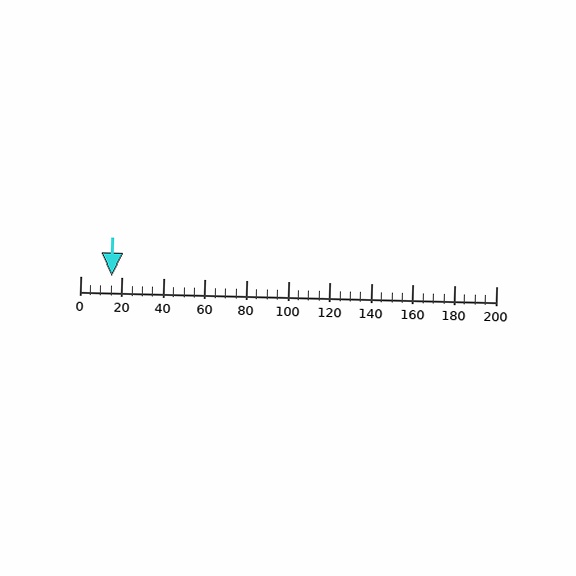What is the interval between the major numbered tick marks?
The major tick marks are spaced 20 units apart.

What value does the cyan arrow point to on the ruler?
The cyan arrow points to approximately 15.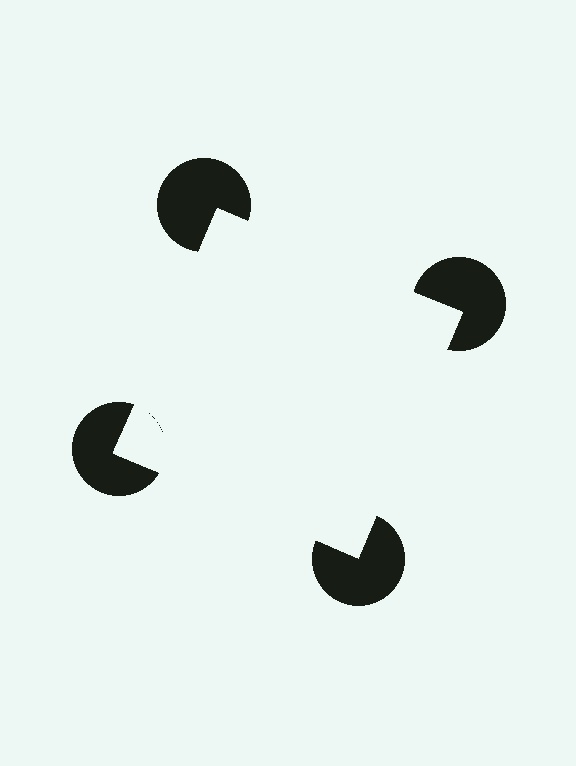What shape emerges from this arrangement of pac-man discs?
An illusory square — its edges are inferred from the aligned wedge cuts in the pac-man discs, not physically drawn.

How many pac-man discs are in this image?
There are 4 — one at each vertex of the illusory square.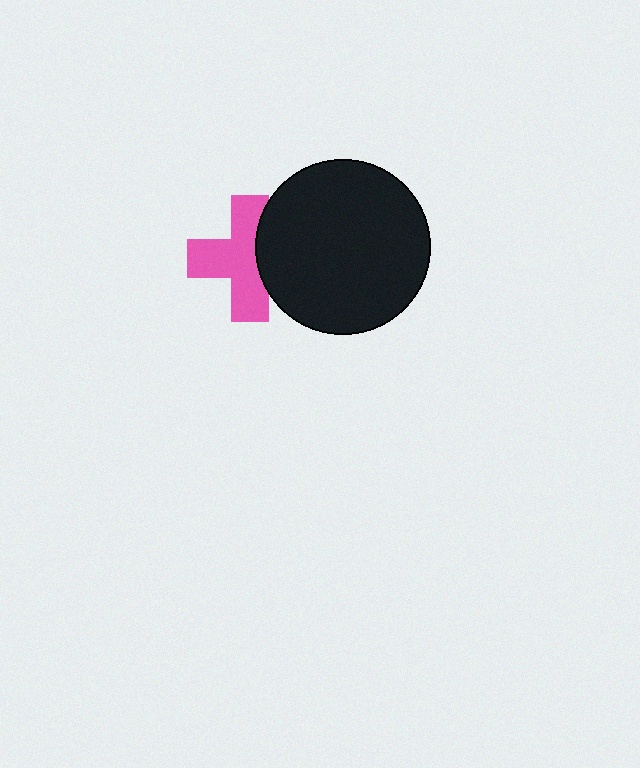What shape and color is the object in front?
The object in front is a black circle.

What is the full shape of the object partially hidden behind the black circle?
The partially hidden object is a pink cross.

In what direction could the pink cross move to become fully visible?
The pink cross could move left. That would shift it out from behind the black circle entirely.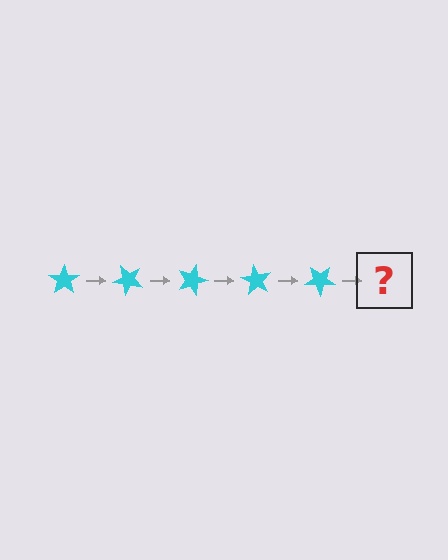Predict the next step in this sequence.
The next step is a cyan star rotated 225 degrees.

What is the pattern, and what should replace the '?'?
The pattern is that the star rotates 45 degrees each step. The '?' should be a cyan star rotated 225 degrees.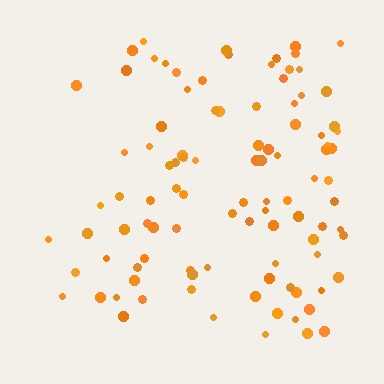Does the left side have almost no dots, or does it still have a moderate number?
Still a moderate number, just noticeably fewer than the right.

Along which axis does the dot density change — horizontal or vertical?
Horizontal.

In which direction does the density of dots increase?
From left to right, with the right side densest.